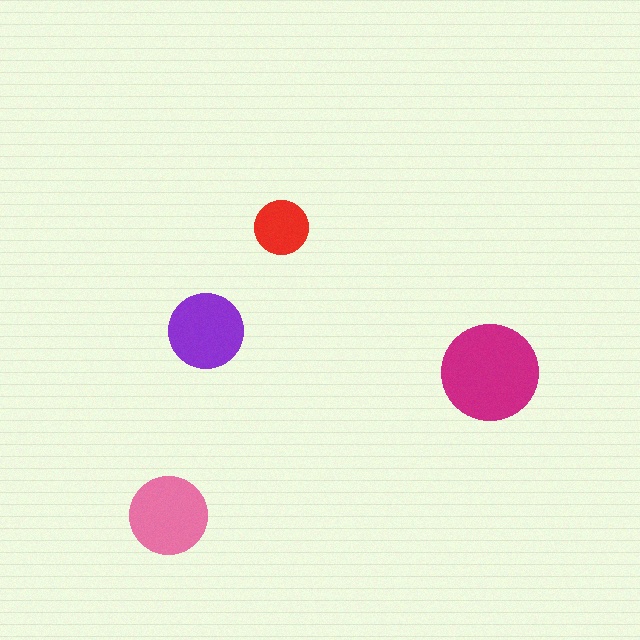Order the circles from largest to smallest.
the magenta one, the pink one, the purple one, the red one.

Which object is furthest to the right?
The magenta circle is rightmost.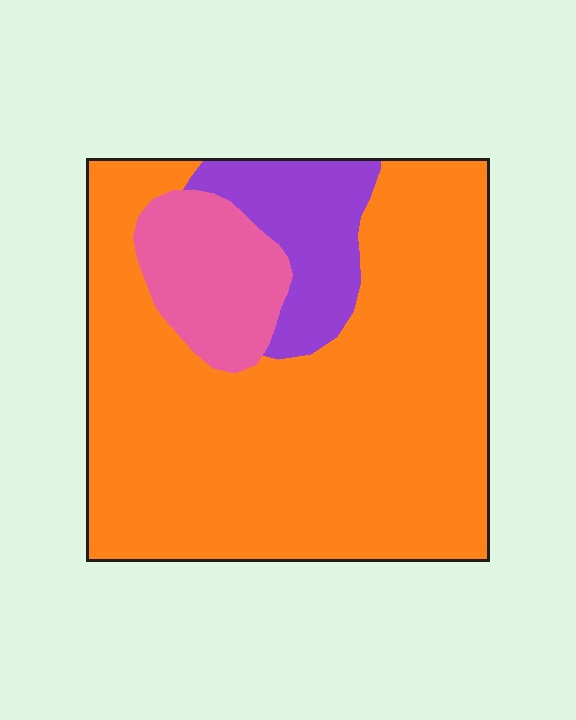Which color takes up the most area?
Orange, at roughly 75%.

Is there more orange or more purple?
Orange.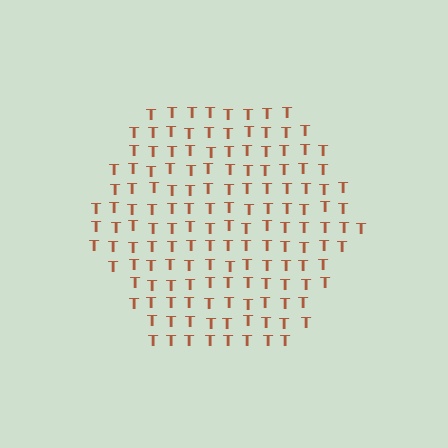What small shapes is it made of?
It is made of small letter T's.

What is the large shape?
The large shape is a hexagon.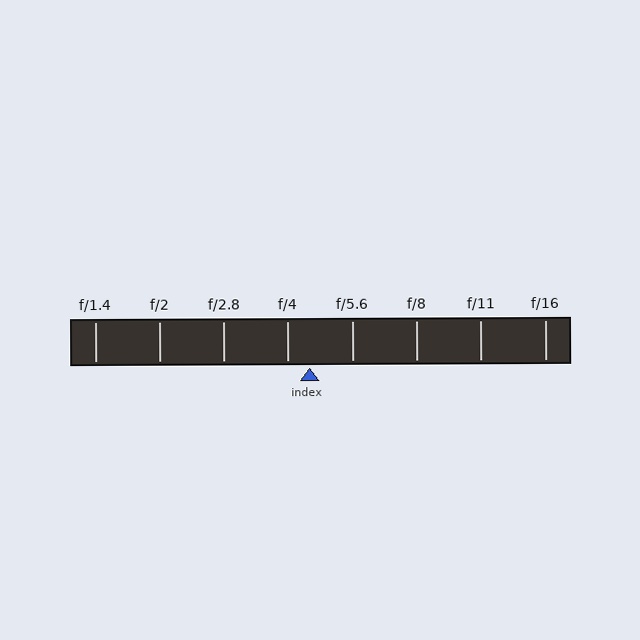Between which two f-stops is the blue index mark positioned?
The index mark is between f/4 and f/5.6.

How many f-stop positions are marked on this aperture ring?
There are 8 f-stop positions marked.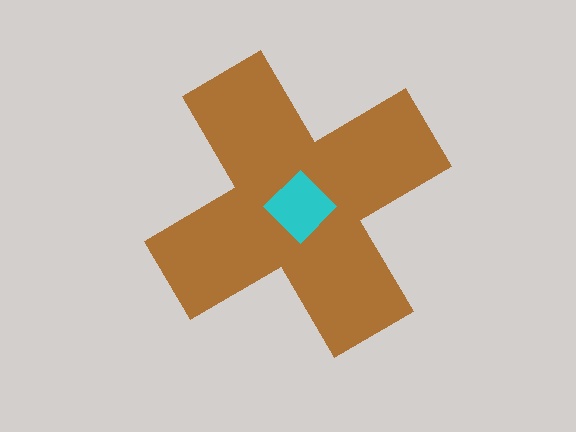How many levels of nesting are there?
2.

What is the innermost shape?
The cyan diamond.